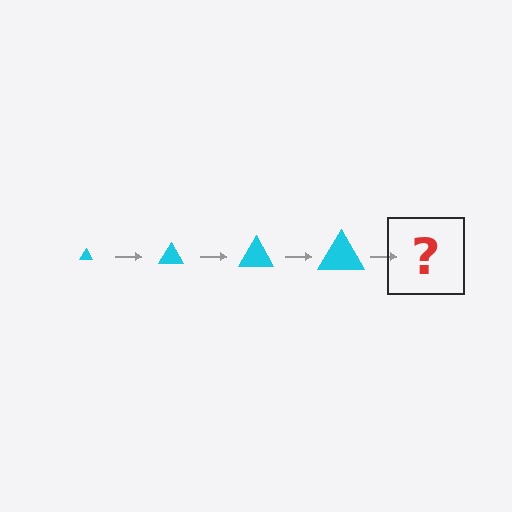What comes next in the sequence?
The next element should be a cyan triangle, larger than the previous one.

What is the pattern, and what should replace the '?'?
The pattern is that the triangle gets progressively larger each step. The '?' should be a cyan triangle, larger than the previous one.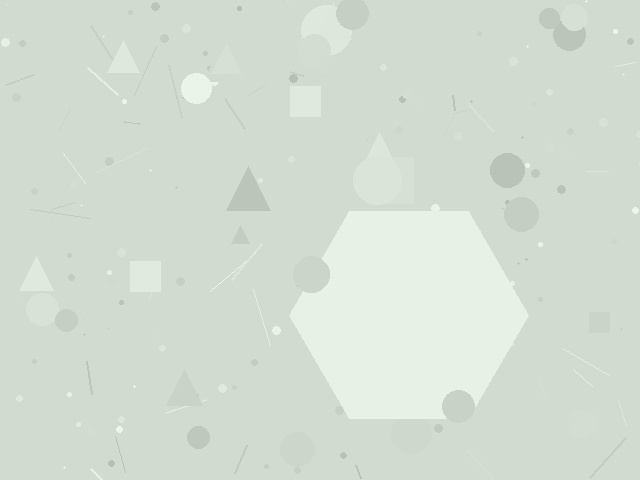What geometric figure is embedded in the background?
A hexagon is embedded in the background.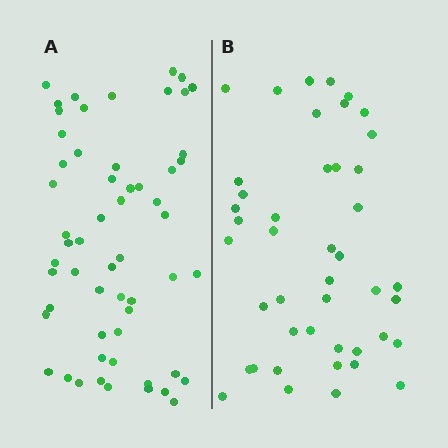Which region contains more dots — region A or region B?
Region A (the left region) has more dots.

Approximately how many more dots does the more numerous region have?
Region A has approximately 15 more dots than region B.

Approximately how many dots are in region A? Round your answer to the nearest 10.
About 60 dots. (The exact count is 57, which rounds to 60.)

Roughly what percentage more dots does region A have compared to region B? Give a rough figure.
About 30% more.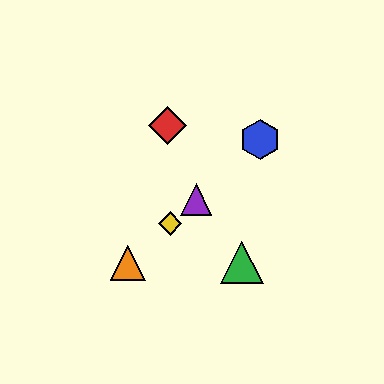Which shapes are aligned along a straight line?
The blue hexagon, the yellow diamond, the purple triangle, the orange triangle are aligned along a straight line.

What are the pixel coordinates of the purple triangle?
The purple triangle is at (196, 199).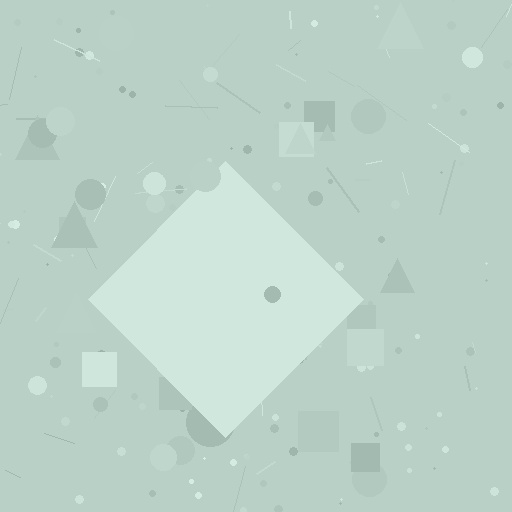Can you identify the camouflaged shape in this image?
The camouflaged shape is a diamond.